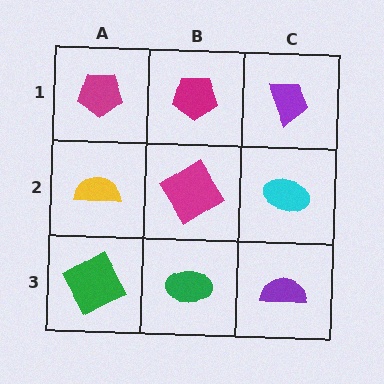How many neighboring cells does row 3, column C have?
2.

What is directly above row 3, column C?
A cyan ellipse.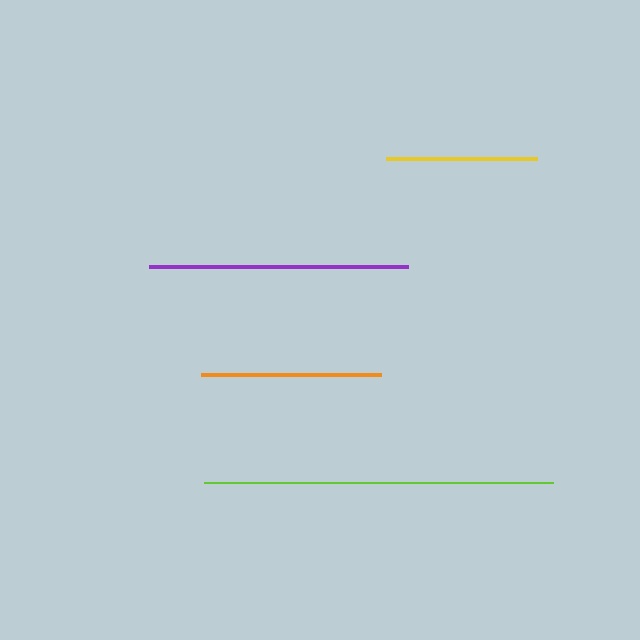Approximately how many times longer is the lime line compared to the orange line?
The lime line is approximately 1.9 times the length of the orange line.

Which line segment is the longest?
The lime line is the longest at approximately 348 pixels.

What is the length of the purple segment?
The purple segment is approximately 258 pixels long.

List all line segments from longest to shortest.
From longest to shortest: lime, purple, orange, yellow.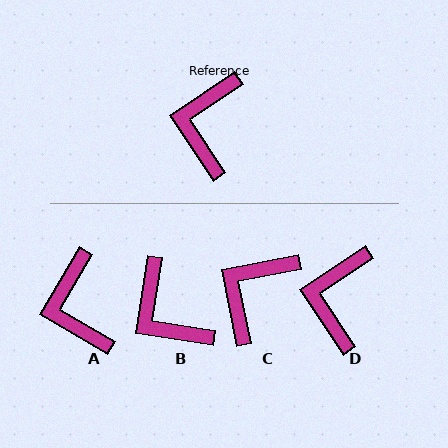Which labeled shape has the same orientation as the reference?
D.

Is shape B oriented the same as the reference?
No, it is off by about 47 degrees.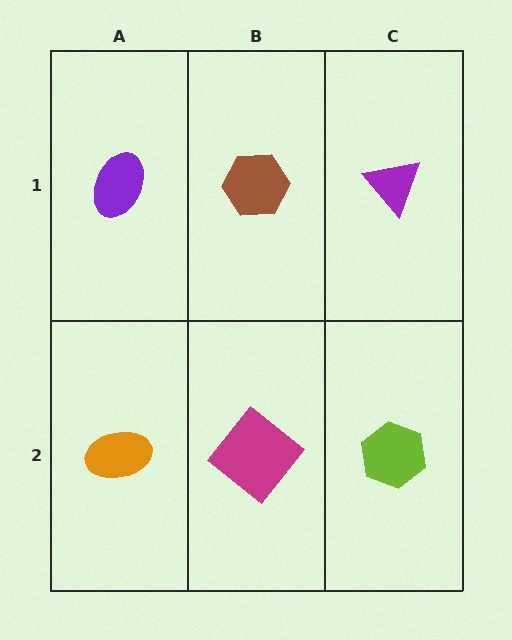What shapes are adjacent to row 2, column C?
A purple triangle (row 1, column C), a magenta diamond (row 2, column B).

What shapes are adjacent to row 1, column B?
A magenta diamond (row 2, column B), a purple ellipse (row 1, column A), a purple triangle (row 1, column C).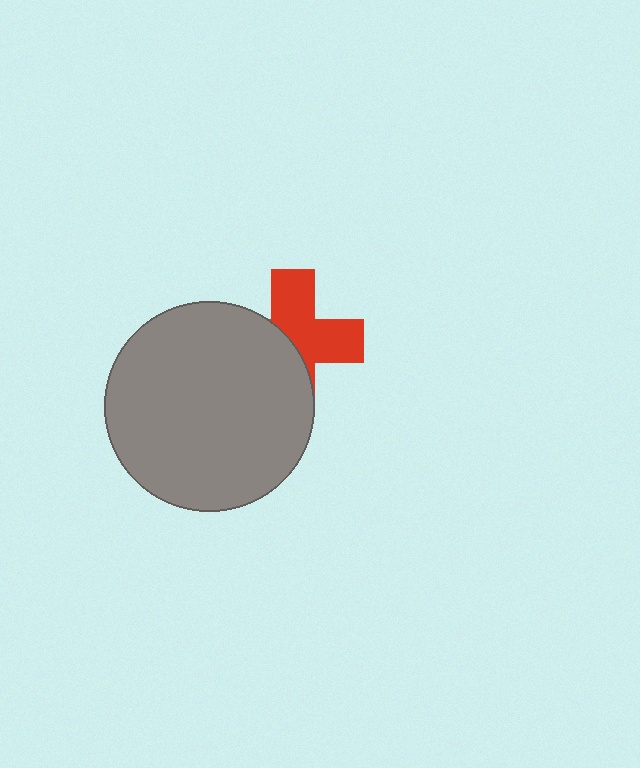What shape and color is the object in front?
The object in front is a gray circle.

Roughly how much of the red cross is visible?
About half of it is visible (roughly 52%).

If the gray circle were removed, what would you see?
You would see the complete red cross.